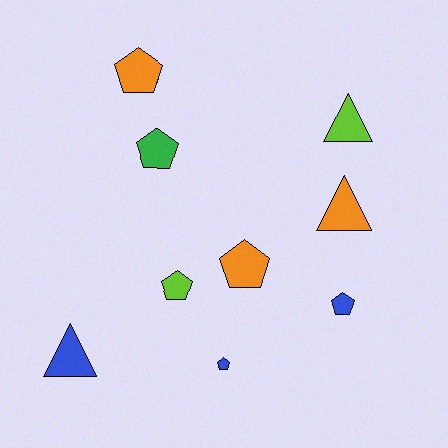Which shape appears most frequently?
Pentagon, with 6 objects.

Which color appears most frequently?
Blue, with 3 objects.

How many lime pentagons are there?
There is 1 lime pentagon.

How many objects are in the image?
There are 9 objects.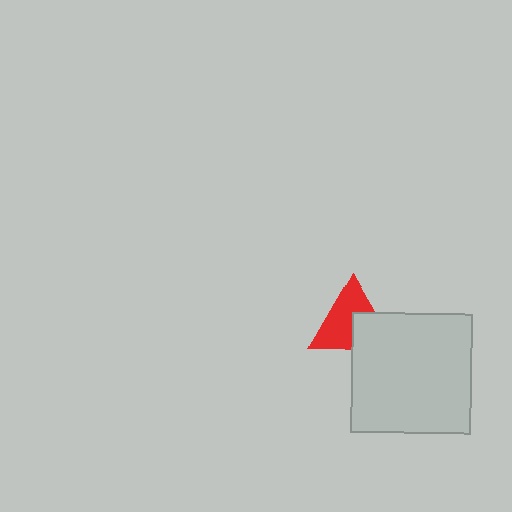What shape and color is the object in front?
The object in front is a light gray rectangle.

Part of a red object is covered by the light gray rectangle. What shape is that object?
It is a triangle.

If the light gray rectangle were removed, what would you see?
You would see the complete red triangle.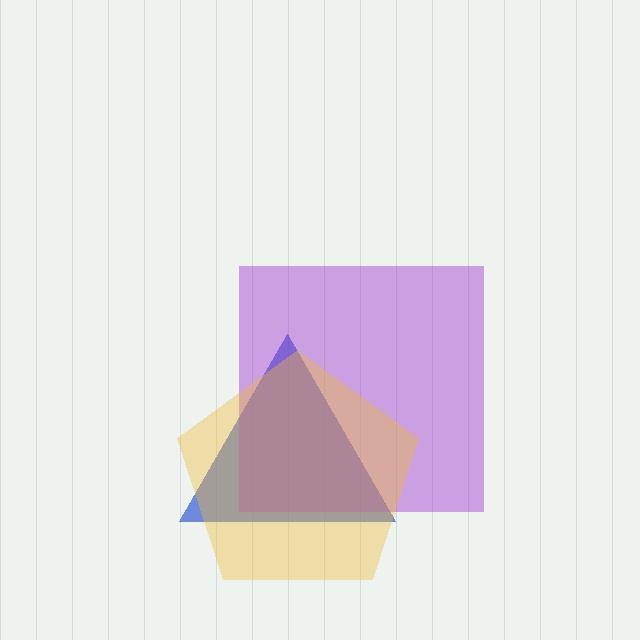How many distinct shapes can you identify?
There are 3 distinct shapes: a blue triangle, a purple square, a yellow pentagon.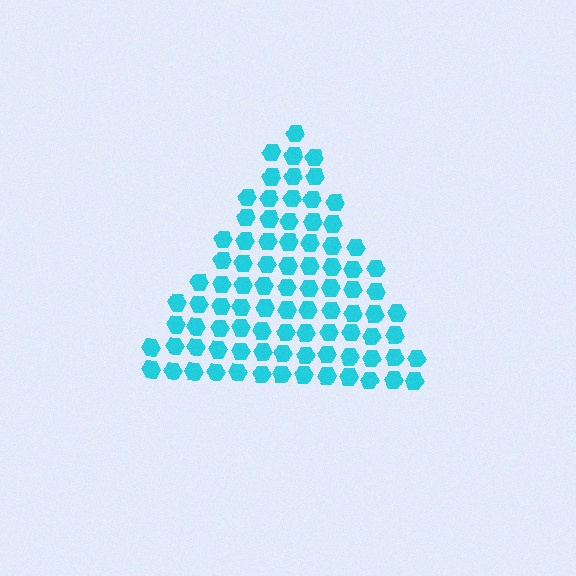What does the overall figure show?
The overall figure shows a triangle.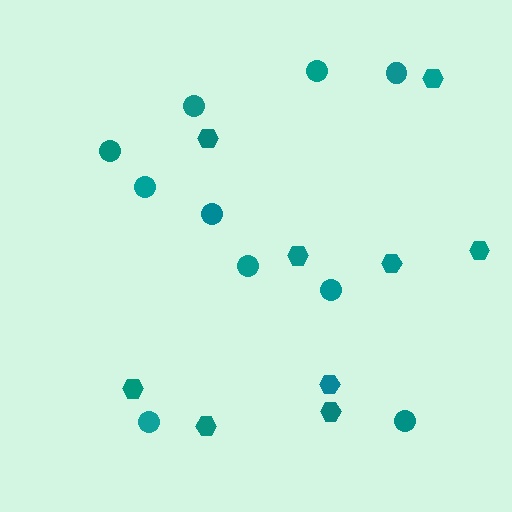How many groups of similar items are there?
There are 2 groups: one group of hexagons (9) and one group of circles (10).